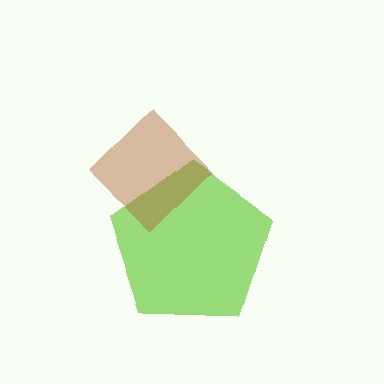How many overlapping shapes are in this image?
There are 2 overlapping shapes in the image.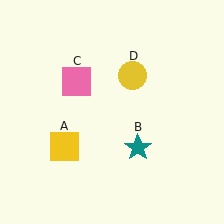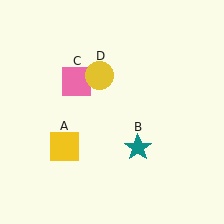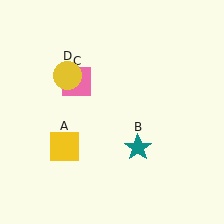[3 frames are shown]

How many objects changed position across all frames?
1 object changed position: yellow circle (object D).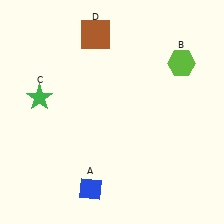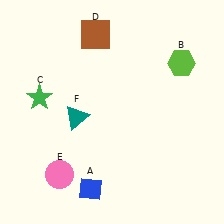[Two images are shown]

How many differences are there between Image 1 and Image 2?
There are 2 differences between the two images.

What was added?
A pink circle (E), a teal triangle (F) were added in Image 2.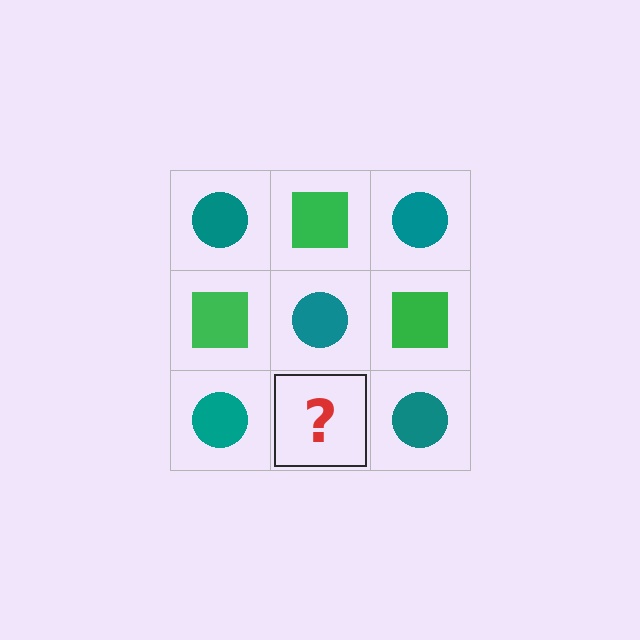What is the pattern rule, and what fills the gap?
The rule is that it alternates teal circle and green square in a checkerboard pattern. The gap should be filled with a green square.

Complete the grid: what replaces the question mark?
The question mark should be replaced with a green square.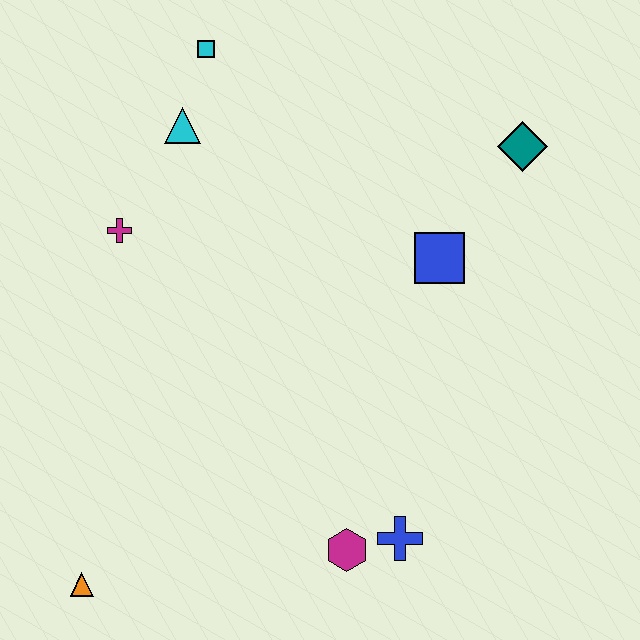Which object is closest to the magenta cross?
The cyan triangle is closest to the magenta cross.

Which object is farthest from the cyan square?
The orange triangle is farthest from the cyan square.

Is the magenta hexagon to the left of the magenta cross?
No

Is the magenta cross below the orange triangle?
No